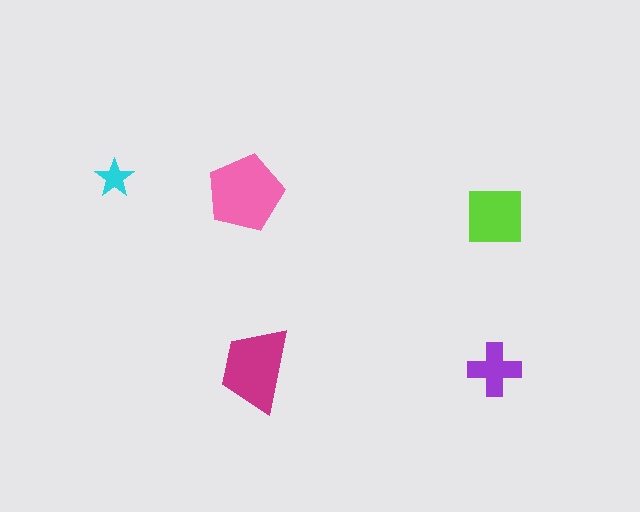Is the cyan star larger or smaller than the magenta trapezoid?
Smaller.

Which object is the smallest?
The cyan star.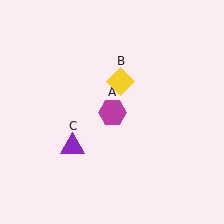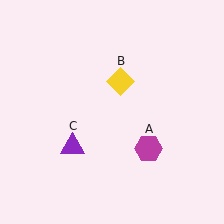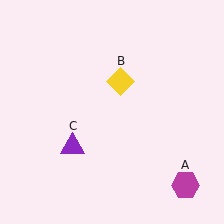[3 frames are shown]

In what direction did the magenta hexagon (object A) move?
The magenta hexagon (object A) moved down and to the right.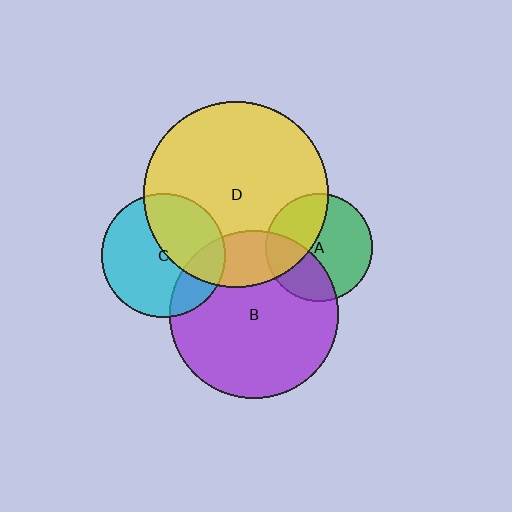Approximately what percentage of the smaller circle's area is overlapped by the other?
Approximately 40%.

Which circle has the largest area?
Circle D (yellow).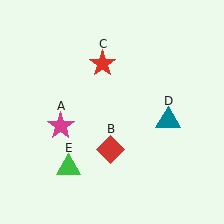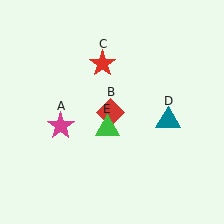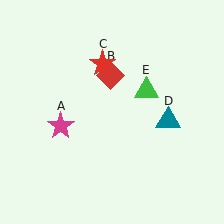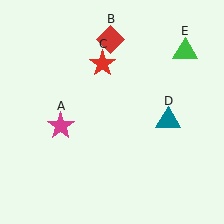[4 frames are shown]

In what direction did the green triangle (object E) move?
The green triangle (object E) moved up and to the right.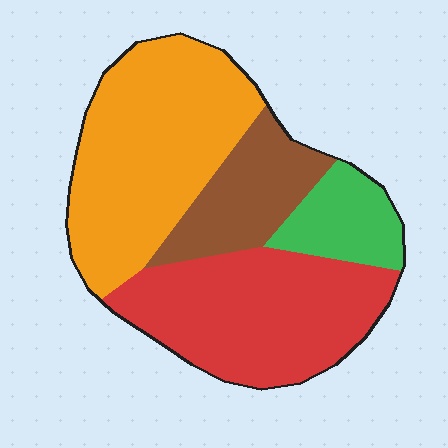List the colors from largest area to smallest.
From largest to smallest: orange, red, brown, green.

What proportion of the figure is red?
Red takes up about one third (1/3) of the figure.